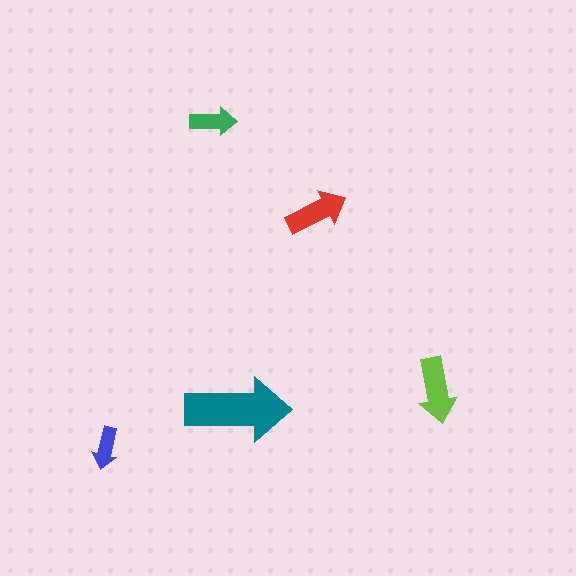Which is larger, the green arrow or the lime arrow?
The lime one.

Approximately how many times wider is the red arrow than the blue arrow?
About 1.5 times wider.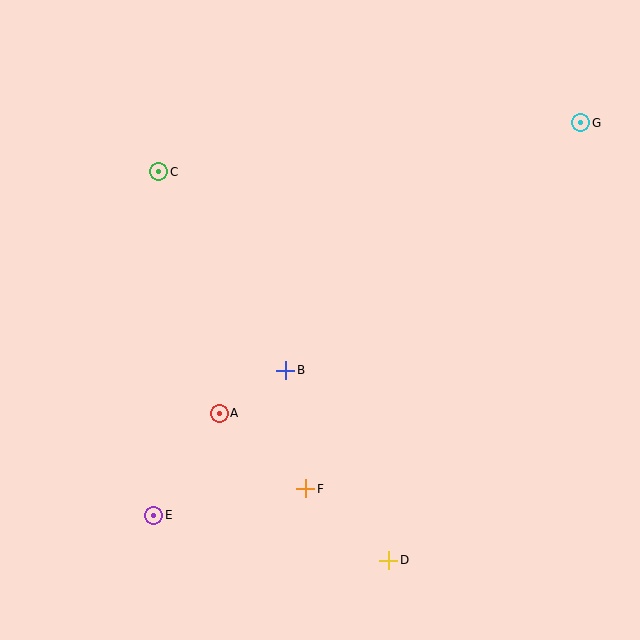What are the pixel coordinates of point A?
Point A is at (219, 413).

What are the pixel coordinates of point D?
Point D is at (389, 560).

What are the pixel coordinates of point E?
Point E is at (154, 515).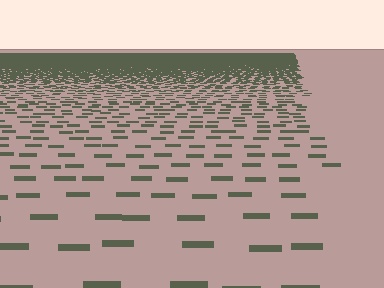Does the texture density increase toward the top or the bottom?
Density increases toward the top.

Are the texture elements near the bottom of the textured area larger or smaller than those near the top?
Larger. Near the bottom, elements are closer to the viewer and appear at a bigger on-screen size.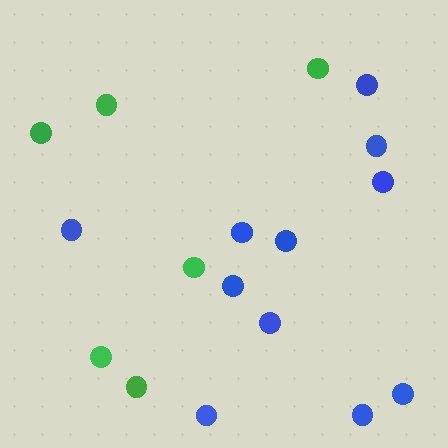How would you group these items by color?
There are 2 groups: one group of green circles (6) and one group of blue circles (11).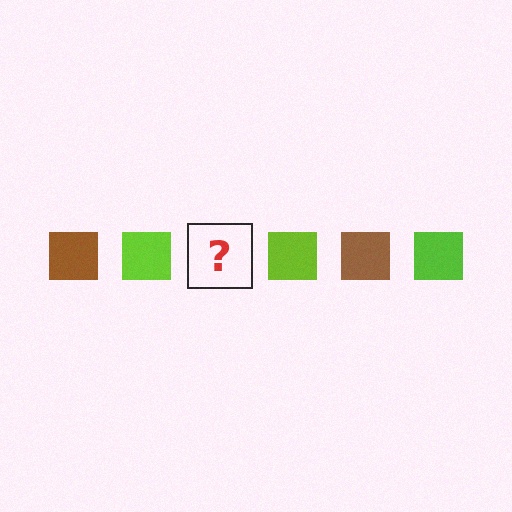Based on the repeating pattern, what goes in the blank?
The blank should be a brown square.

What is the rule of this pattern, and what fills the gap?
The rule is that the pattern cycles through brown, lime squares. The gap should be filled with a brown square.